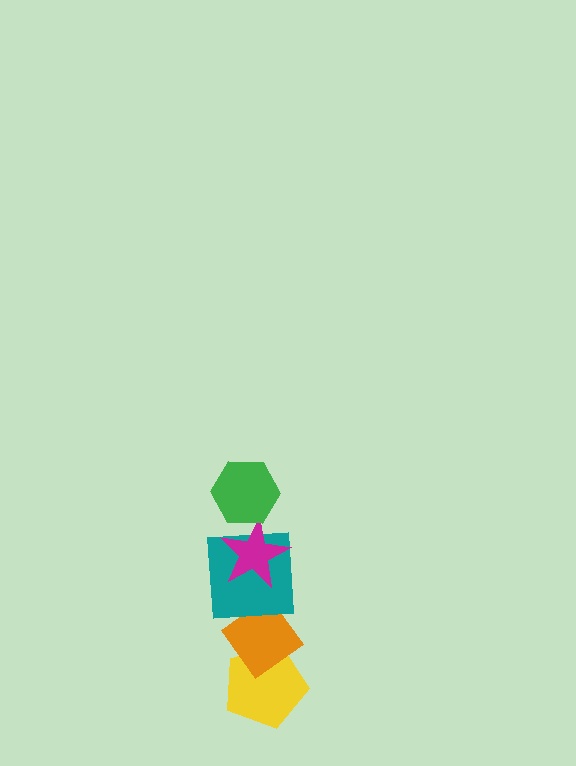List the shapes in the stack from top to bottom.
From top to bottom: the green hexagon, the magenta star, the teal square, the orange diamond, the yellow pentagon.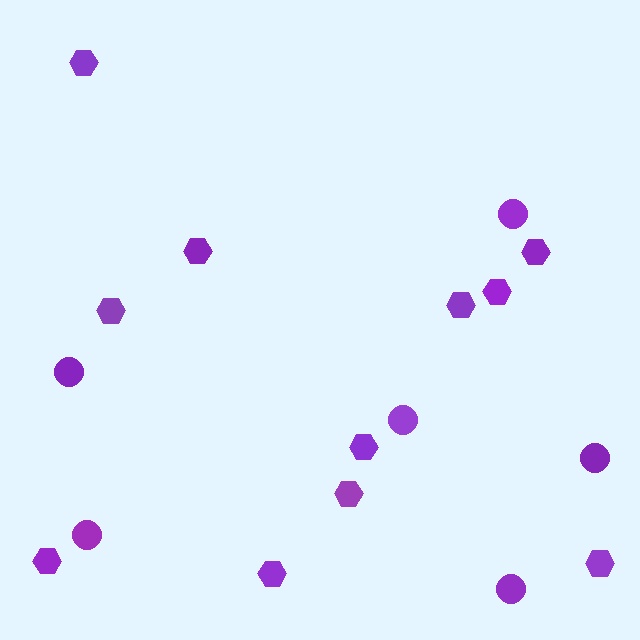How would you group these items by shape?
There are 2 groups: one group of circles (6) and one group of hexagons (11).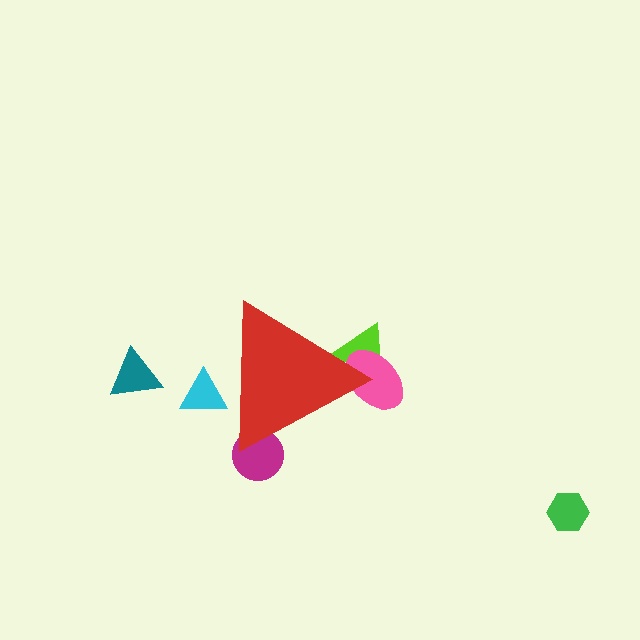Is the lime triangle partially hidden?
Yes, the lime triangle is partially hidden behind the red triangle.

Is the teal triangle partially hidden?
No, the teal triangle is fully visible.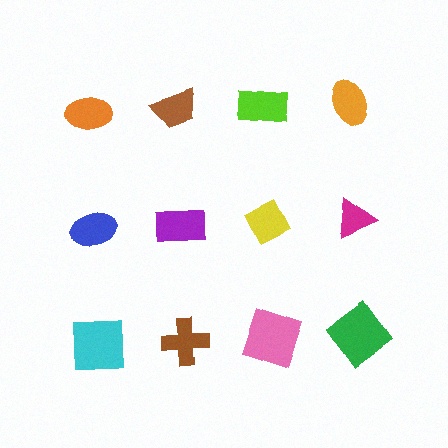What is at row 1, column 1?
An orange ellipse.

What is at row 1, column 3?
A lime rectangle.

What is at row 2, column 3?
A yellow diamond.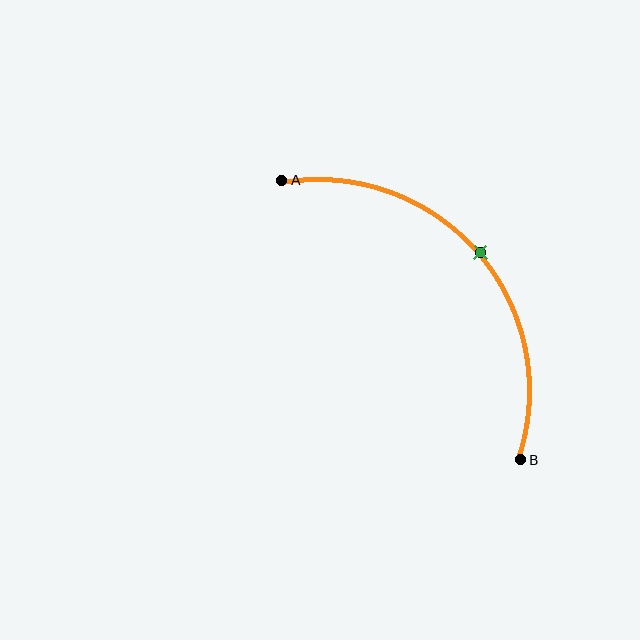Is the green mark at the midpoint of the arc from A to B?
Yes. The green mark lies on the arc at equal arc-length from both A and B — it is the arc midpoint.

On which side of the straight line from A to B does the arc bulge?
The arc bulges above and to the right of the straight line connecting A and B.